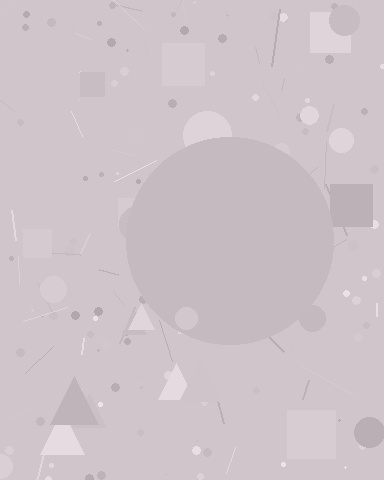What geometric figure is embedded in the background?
A circle is embedded in the background.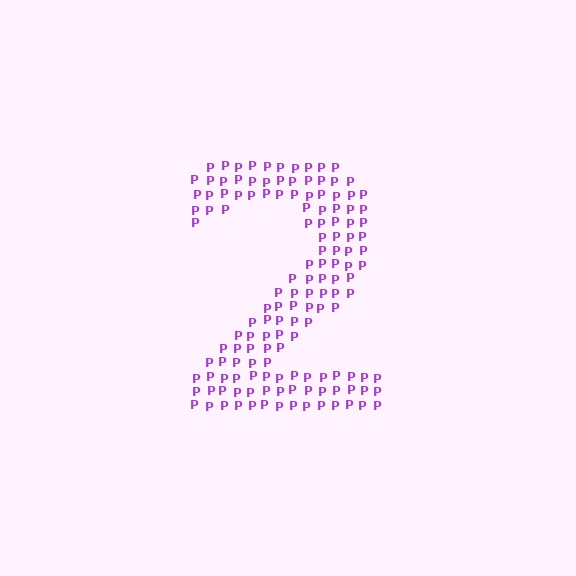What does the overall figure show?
The overall figure shows the digit 2.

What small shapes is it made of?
It is made of small letter P's.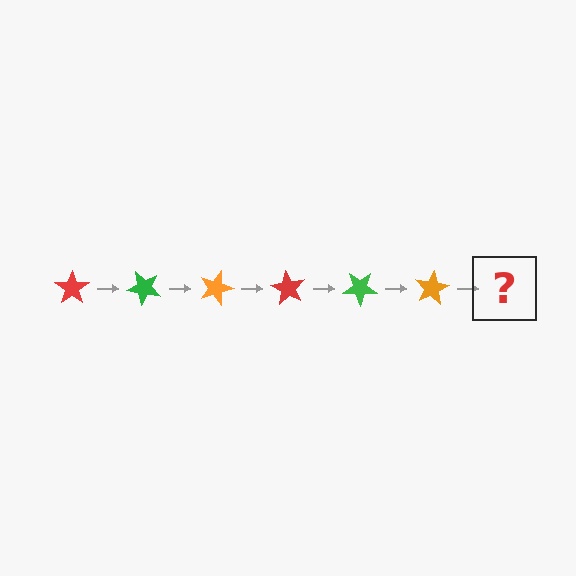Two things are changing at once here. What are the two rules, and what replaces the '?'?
The two rules are that it rotates 45 degrees each step and the color cycles through red, green, and orange. The '?' should be a red star, rotated 270 degrees from the start.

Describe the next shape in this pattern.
It should be a red star, rotated 270 degrees from the start.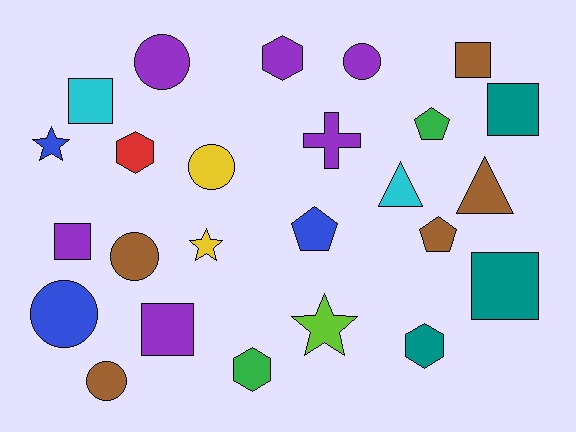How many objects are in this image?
There are 25 objects.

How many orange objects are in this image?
There are no orange objects.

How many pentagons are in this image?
There are 3 pentagons.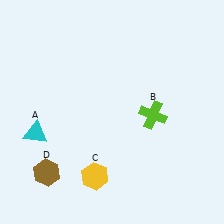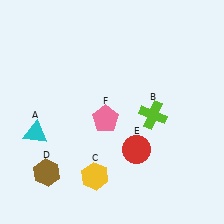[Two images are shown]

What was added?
A red circle (E), a pink pentagon (F) were added in Image 2.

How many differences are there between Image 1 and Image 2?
There are 2 differences between the two images.